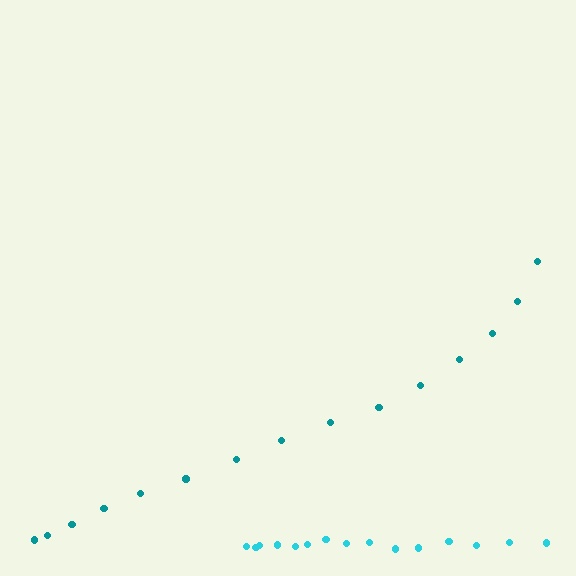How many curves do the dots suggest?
There are 2 distinct paths.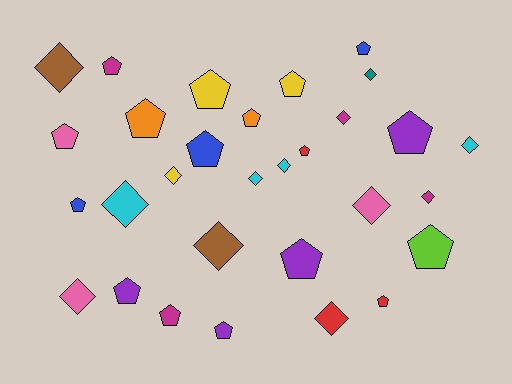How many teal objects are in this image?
There is 1 teal object.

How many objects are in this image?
There are 30 objects.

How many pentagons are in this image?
There are 17 pentagons.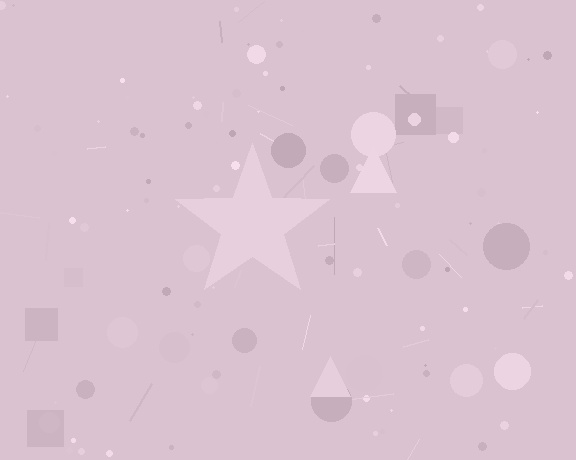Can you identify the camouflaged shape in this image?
The camouflaged shape is a star.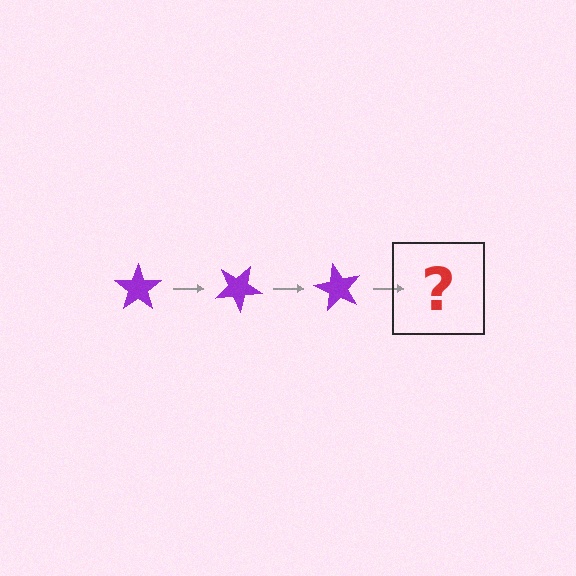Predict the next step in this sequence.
The next step is a purple star rotated 90 degrees.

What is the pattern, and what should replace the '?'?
The pattern is that the star rotates 30 degrees each step. The '?' should be a purple star rotated 90 degrees.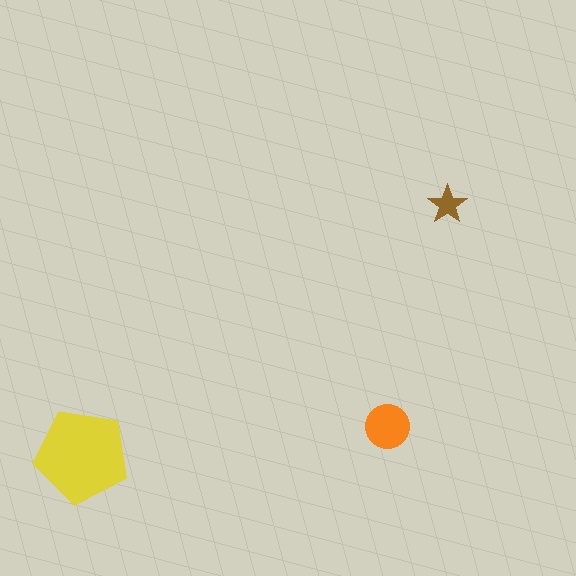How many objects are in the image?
There are 3 objects in the image.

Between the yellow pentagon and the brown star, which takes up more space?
The yellow pentagon.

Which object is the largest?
The yellow pentagon.